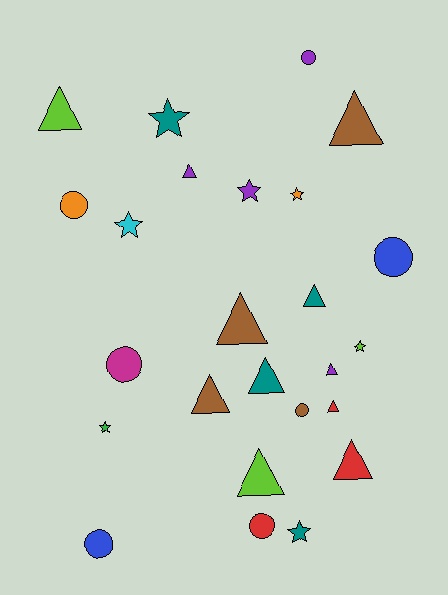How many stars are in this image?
There are 7 stars.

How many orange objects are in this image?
There are 2 orange objects.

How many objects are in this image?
There are 25 objects.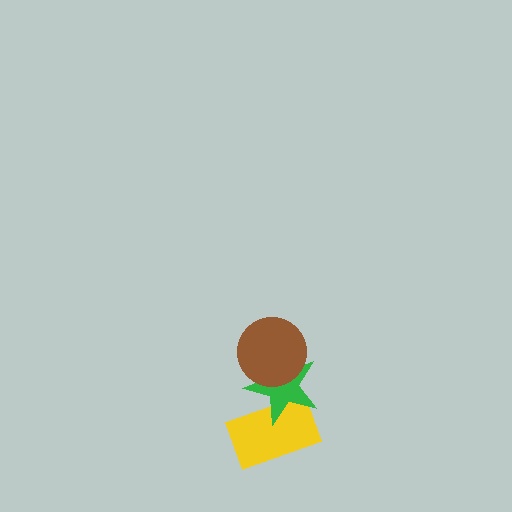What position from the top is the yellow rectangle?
The yellow rectangle is 3rd from the top.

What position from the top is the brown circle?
The brown circle is 1st from the top.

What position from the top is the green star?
The green star is 2nd from the top.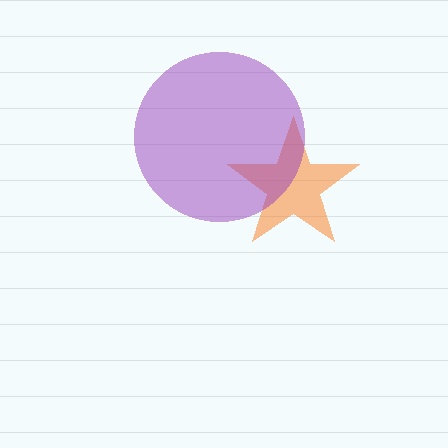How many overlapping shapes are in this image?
There are 2 overlapping shapes in the image.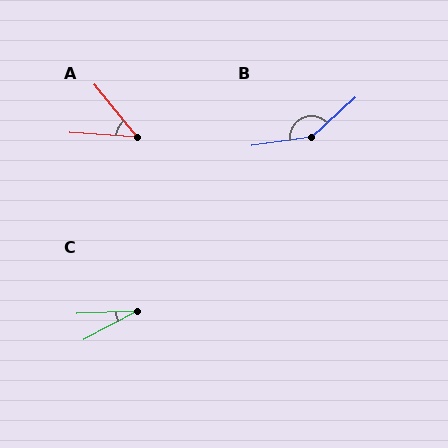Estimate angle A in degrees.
Approximately 47 degrees.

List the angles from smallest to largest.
C (26°), A (47°), B (146°).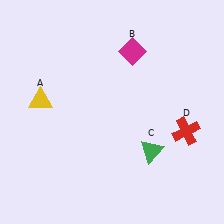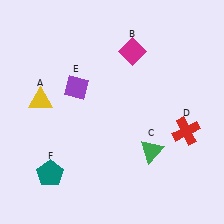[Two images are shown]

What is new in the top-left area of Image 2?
A purple diamond (E) was added in the top-left area of Image 2.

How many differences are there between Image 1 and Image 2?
There are 2 differences between the two images.